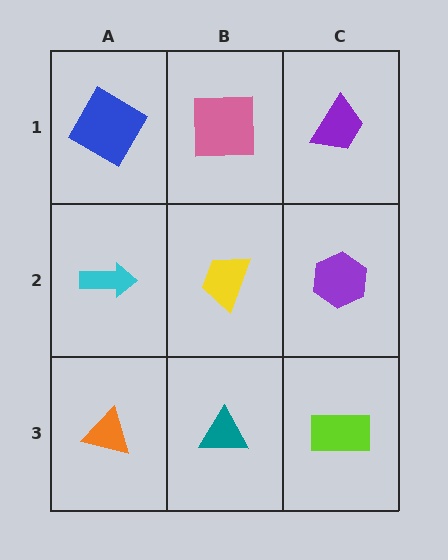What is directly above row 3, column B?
A yellow trapezoid.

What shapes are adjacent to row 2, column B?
A pink square (row 1, column B), a teal triangle (row 3, column B), a cyan arrow (row 2, column A), a purple hexagon (row 2, column C).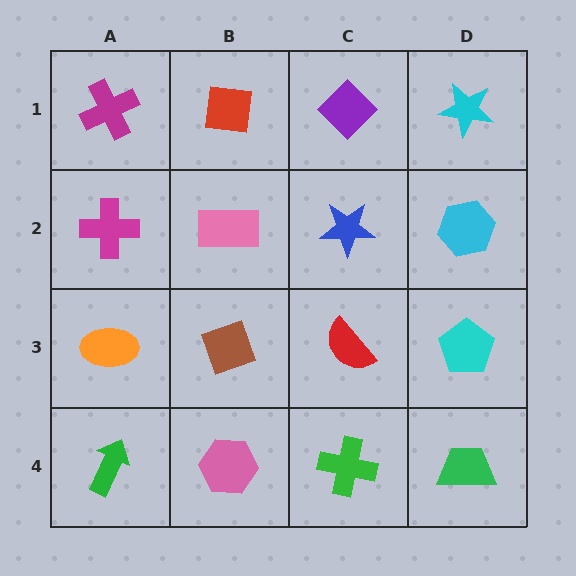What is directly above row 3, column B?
A pink rectangle.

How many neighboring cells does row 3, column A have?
3.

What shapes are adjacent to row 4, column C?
A red semicircle (row 3, column C), a pink hexagon (row 4, column B), a green trapezoid (row 4, column D).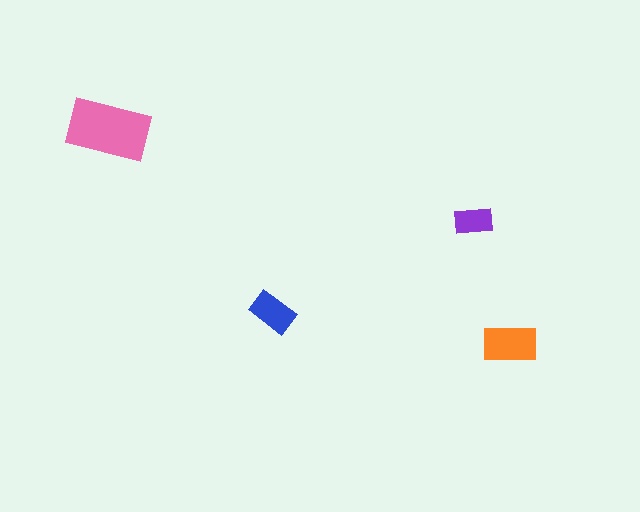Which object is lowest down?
The orange rectangle is bottommost.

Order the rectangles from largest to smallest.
the pink one, the orange one, the blue one, the purple one.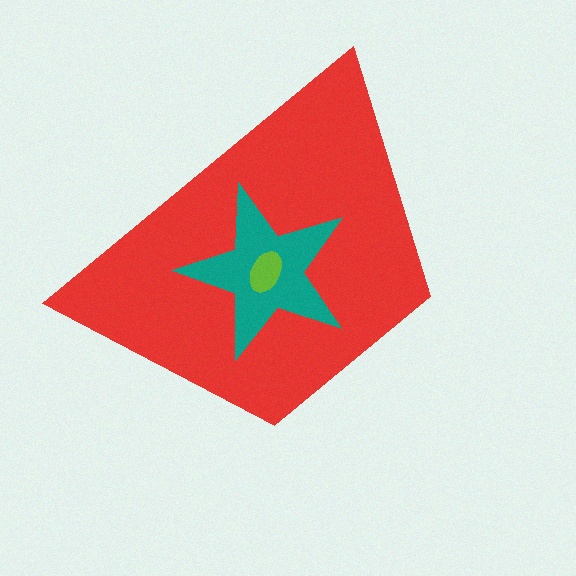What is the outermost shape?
The red trapezoid.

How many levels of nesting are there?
3.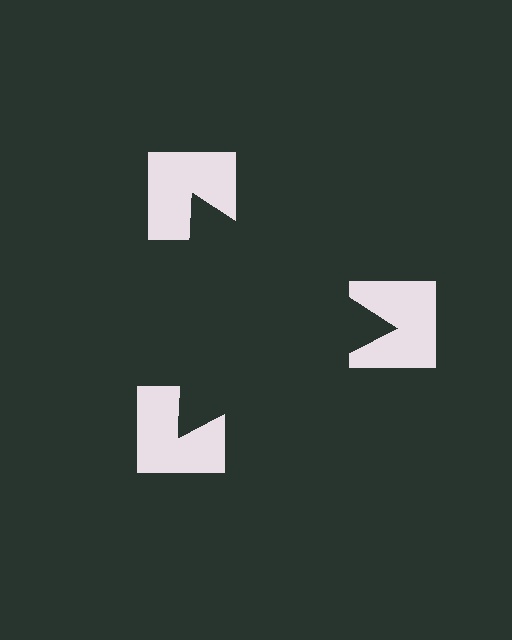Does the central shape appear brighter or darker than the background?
It typically appears slightly darker than the background, even though no actual brightness change is drawn.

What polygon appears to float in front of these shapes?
An illusory triangle — its edges are inferred from the aligned wedge cuts in the notched squares, not physically drawn.